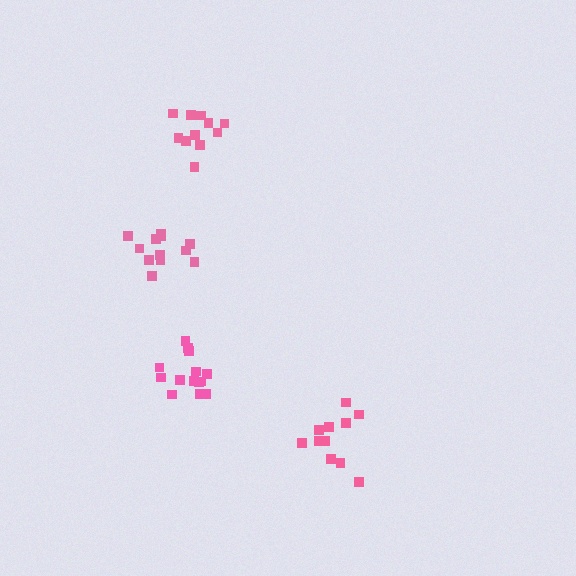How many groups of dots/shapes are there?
There are 4 groups.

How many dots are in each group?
Group 1: 14 dots, Group 2: 12 dots, Group 3: 11 dots, Group 4: 12 dots (49 total).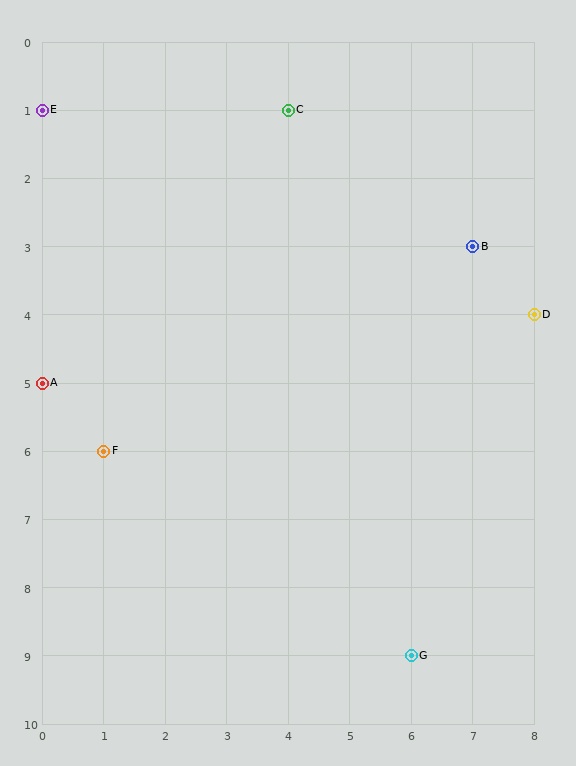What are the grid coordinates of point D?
Point D is at grid coordinates (8, 4).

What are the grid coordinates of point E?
Point E is at grid coordinates (0, 1).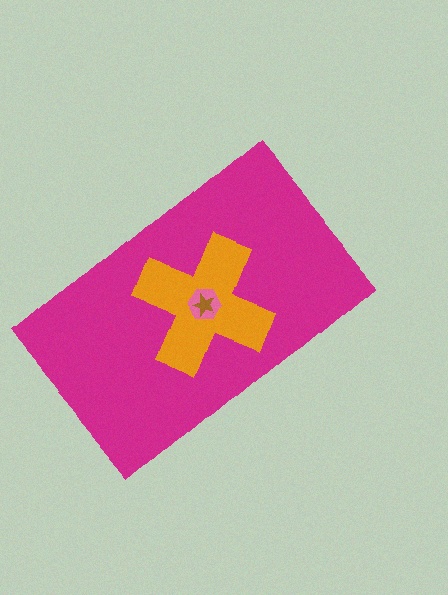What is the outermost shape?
The magenta rectangle.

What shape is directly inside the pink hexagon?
The brown star.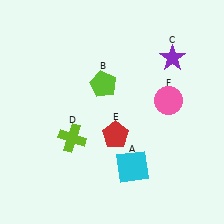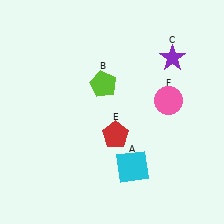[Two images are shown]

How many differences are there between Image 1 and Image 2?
There is 1 difference between the two images.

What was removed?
The lime cross (D) was removed in Image 2.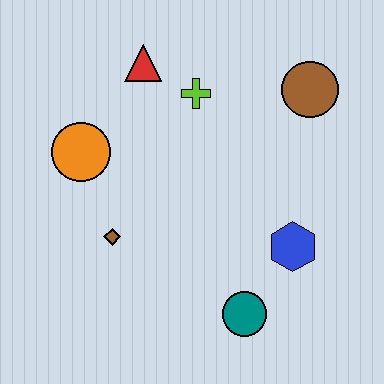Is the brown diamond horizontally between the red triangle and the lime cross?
No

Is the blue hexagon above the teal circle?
Yes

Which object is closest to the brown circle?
The lime cross is closest to the brown circle.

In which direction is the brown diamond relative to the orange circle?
The brown diamond is below the orange circle.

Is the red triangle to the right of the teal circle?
No